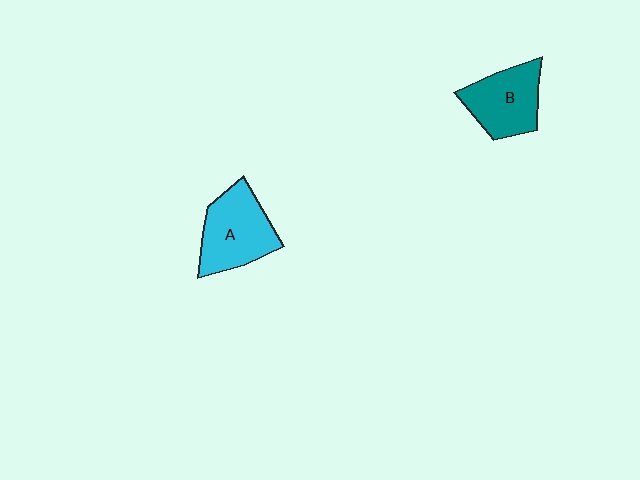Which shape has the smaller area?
Shape B (teal).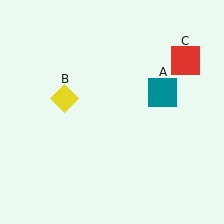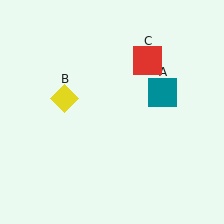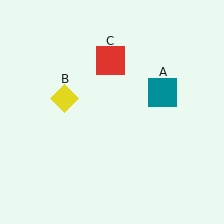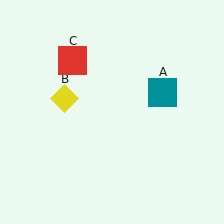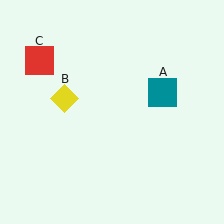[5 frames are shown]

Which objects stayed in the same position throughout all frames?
Teal square (object A) and yellow diamond (object B) remained stationary.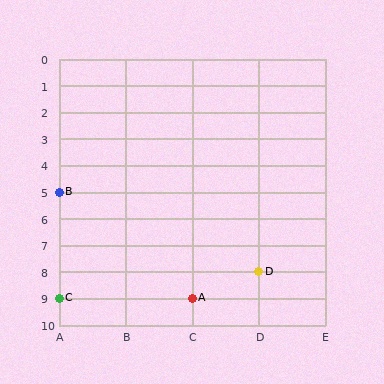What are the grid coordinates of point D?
Point D is at grid coordinates (D, 8).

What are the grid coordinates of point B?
Point B is at grid coordinates (A, 5).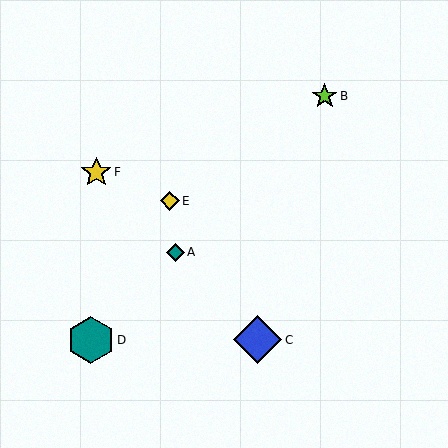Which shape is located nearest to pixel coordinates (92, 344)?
The teal hexagon (labeled D) at (91, 340) is nearest to that location.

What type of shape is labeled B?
Shape B is a lime star.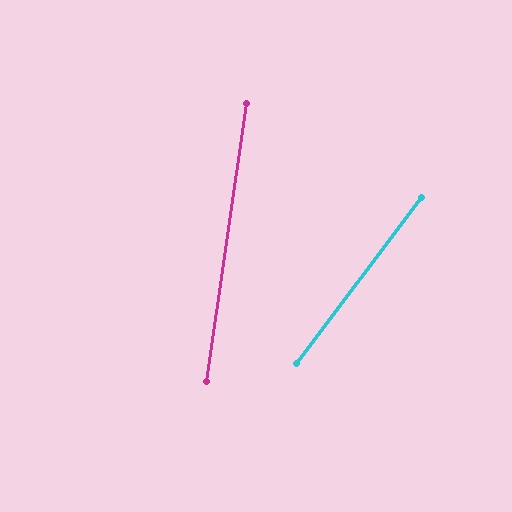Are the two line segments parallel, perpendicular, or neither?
Neither parallel nor perpendicular — they differ by about 29°.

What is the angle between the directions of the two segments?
Approximately 29 degrees.